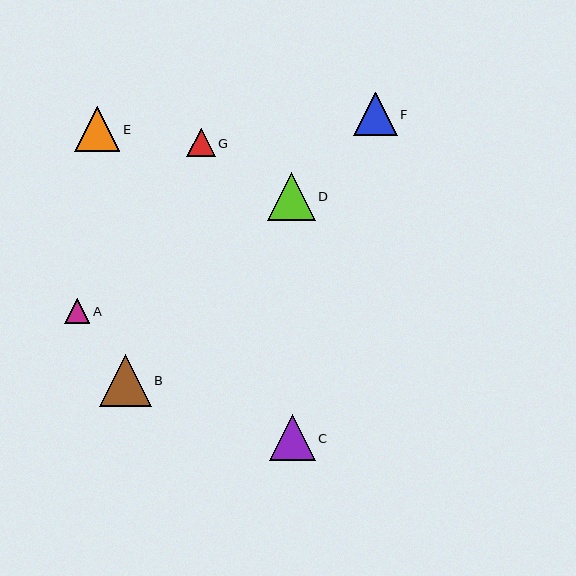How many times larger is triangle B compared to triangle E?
Triangle B is approximately 1.1 times the size of triangle E.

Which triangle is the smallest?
Triangle A is the smallest with a size of approximately 25 pixels.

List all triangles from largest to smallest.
From largest to smallest: B, D, C, E, F, G, A.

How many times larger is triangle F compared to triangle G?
Triangle F is approximately 1.5 times the size of triangle G.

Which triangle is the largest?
Triangle B is the largest with a size of approximately 52 pixels.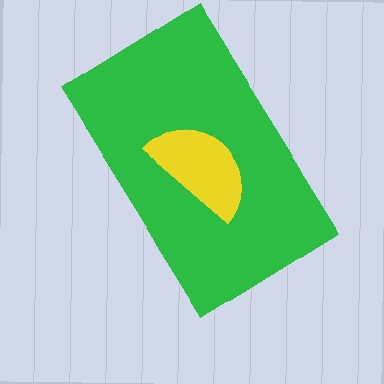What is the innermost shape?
The yellow semicircle.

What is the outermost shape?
The green rectangle.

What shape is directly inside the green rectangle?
The yellow semicircle.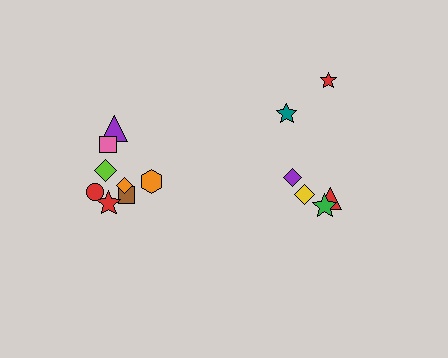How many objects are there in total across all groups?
There are 14 objects.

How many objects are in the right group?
There are 6 objects.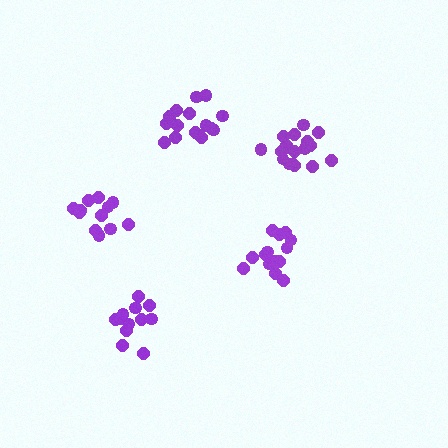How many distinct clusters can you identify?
There are 5 distinct clusters.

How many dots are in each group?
Group 1: 12 dots, Group 2: 15 dots, Group 3: 16 dots, Group 4: 12 dots, Group 5: 17 dots (72 total).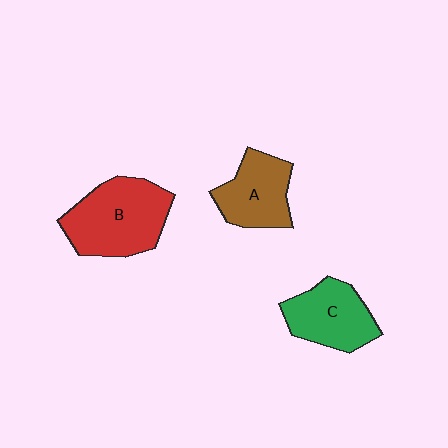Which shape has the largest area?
Shape B (red).